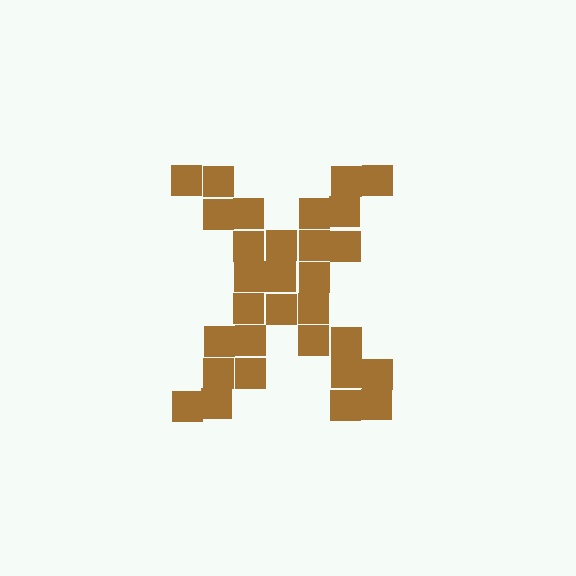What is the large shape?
The large shape is the letter X.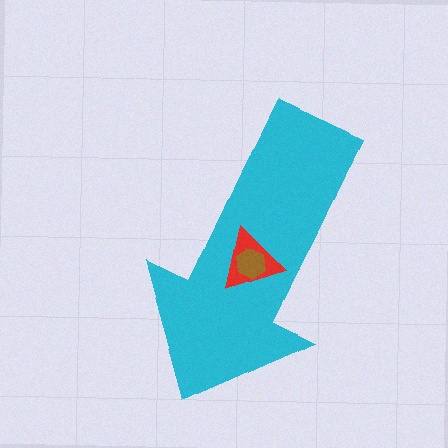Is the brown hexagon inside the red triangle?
Yes.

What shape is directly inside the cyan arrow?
The red triangle.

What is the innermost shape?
The brown hexagon.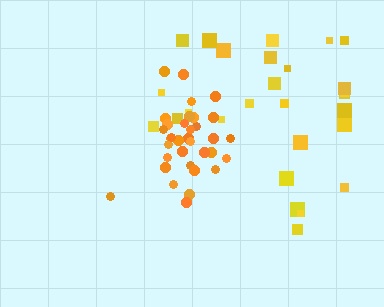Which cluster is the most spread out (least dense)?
Yellow.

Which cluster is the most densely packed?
Orange.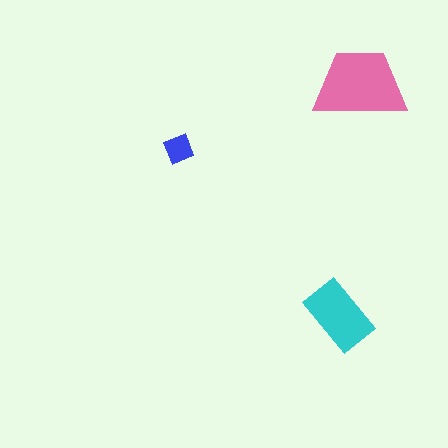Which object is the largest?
The pink trapezoid.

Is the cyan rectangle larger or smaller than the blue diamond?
Larger.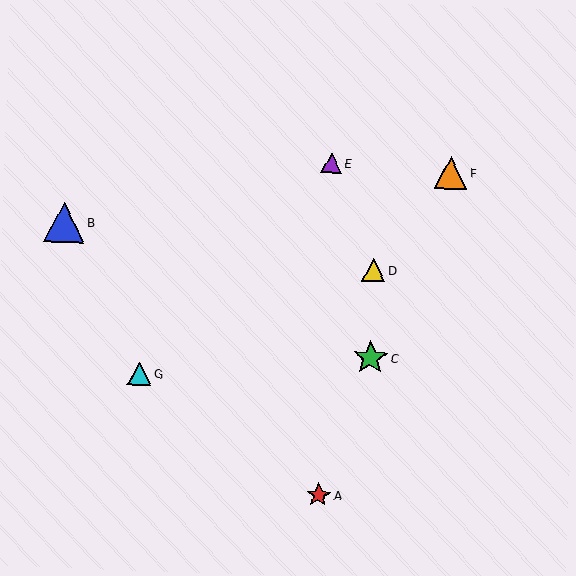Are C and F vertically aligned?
No, C is at x≈370 and F is at x≈451.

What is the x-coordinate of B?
Object B is at x≈64.